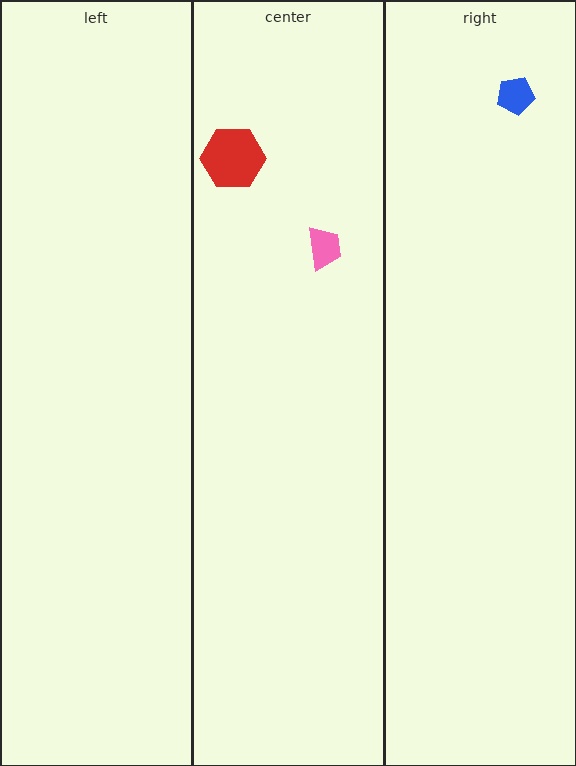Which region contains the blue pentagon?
The right region.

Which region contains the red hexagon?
The center region.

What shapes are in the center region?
The red hexagon, the pink trapezoid.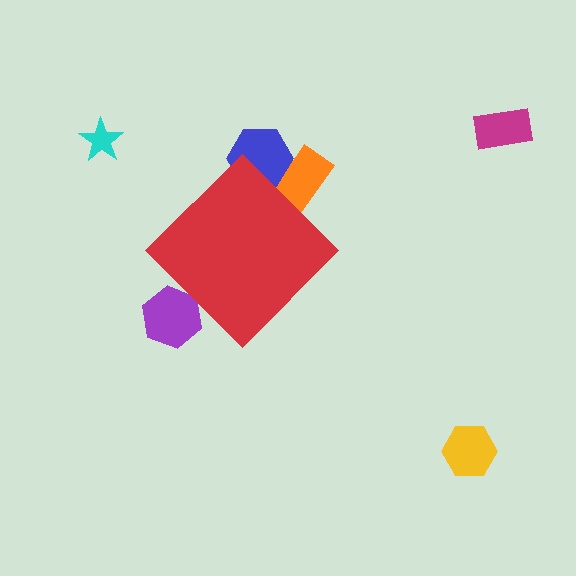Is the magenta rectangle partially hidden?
No, the magenta rectangle is fully visible.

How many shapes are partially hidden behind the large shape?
3 shapes are partially hidden.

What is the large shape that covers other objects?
A red diamond.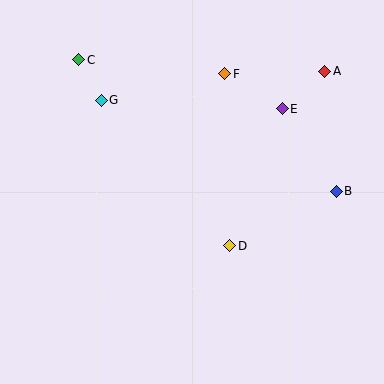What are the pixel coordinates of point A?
Point A is at (325, 71).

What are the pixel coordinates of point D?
Point D is at (230, 246).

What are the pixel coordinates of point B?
Point B is at (336, 191).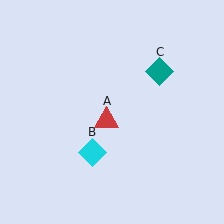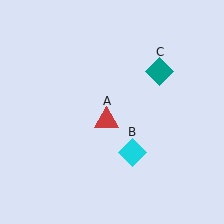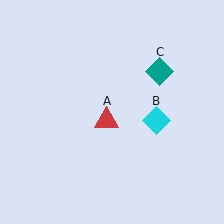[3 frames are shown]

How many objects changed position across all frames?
1 object changed position: cyan diamond (object B).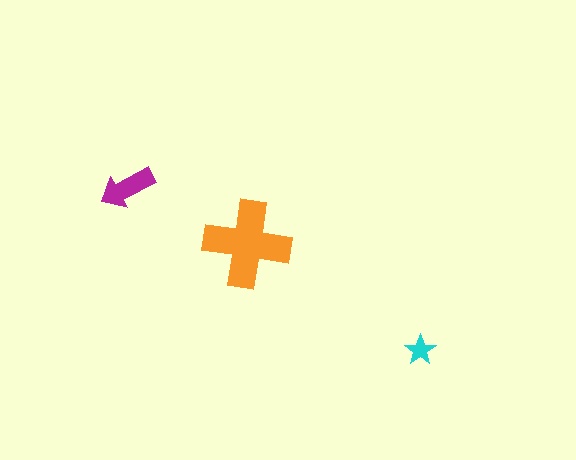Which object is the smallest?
The cyan star.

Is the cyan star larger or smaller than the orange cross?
Smaller.